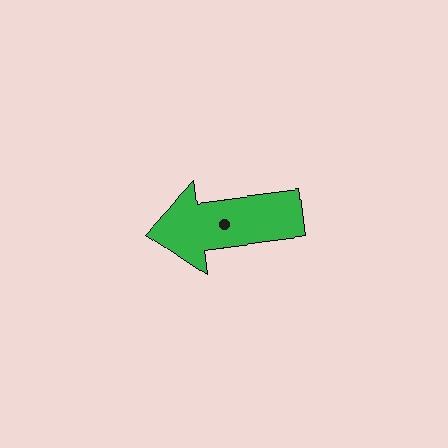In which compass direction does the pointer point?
West.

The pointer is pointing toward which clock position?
Roughly 9 o'clock.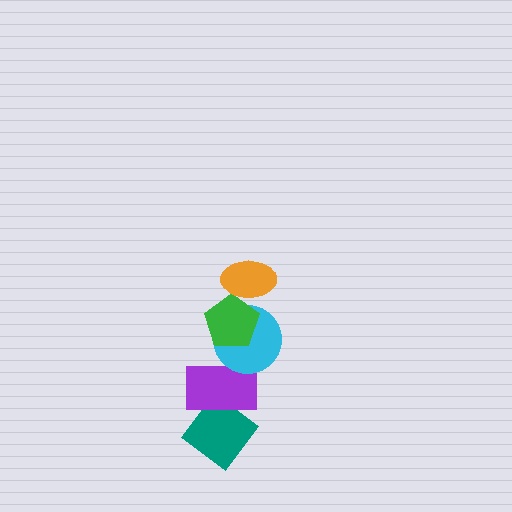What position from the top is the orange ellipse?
The orange ellipse is 1st from the top.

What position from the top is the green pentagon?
The green pentagon is 2nd from the top.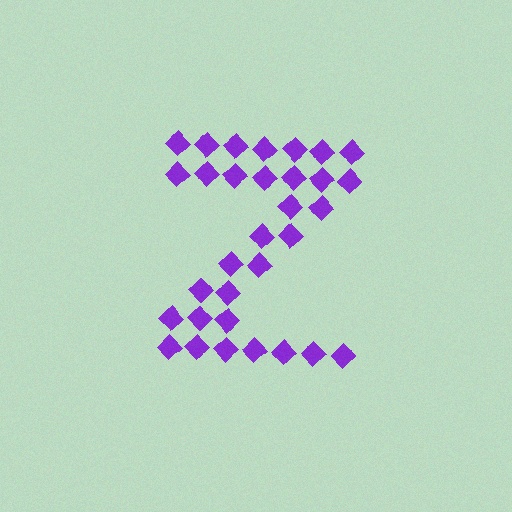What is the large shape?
The large shape is the letter Z.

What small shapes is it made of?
It is made of small diamonds.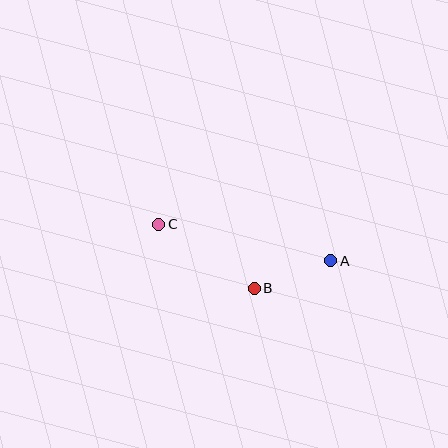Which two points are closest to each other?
Points A and B are closest to each other.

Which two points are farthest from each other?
Points A and C are farthest from each other.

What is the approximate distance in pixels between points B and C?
The distance between B and C is approximately 115 pixels.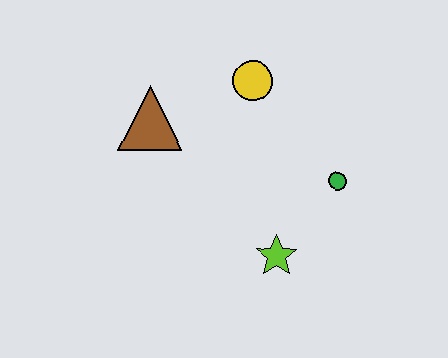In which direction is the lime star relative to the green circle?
The lime star is below the green circle.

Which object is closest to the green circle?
The lime star is closest to the green circle.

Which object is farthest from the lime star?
The brown triangle is farthest from the lime star.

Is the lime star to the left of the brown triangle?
No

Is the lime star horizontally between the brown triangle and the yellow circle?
No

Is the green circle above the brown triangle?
No